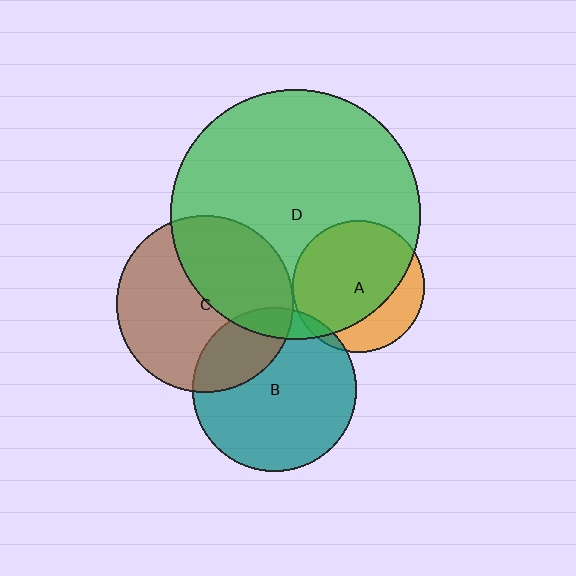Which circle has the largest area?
Circle D (green).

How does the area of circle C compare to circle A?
Approximately 1.8 times.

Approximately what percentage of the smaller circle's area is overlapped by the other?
Approximately 10%.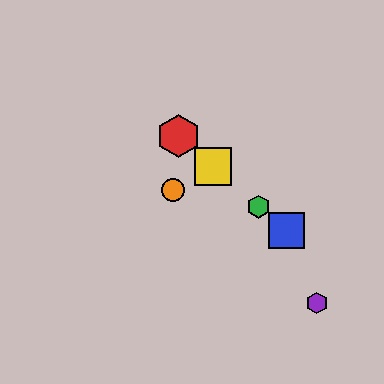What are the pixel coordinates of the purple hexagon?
The purple hexagon is at (317, 303).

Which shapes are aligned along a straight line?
The red hexagon, the blue square, the green hexagon, the yellow square are aligned along a straight line.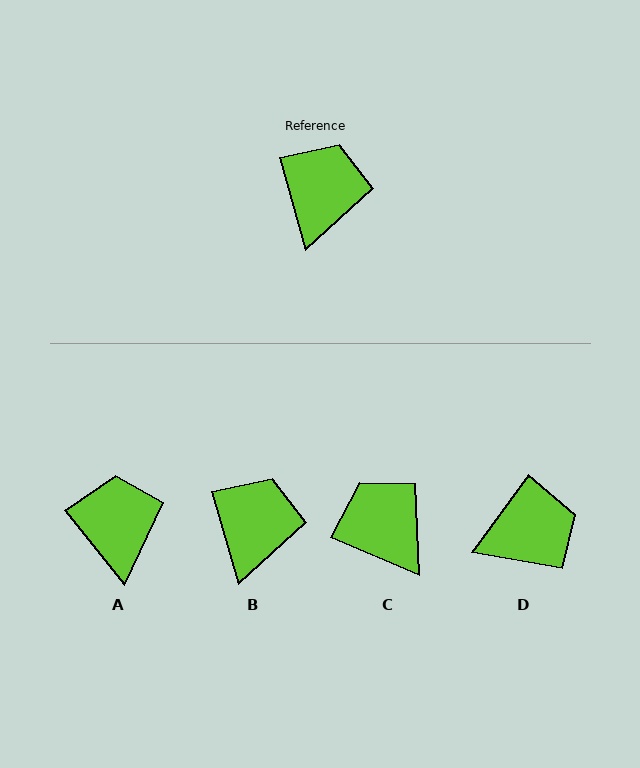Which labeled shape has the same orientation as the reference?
B.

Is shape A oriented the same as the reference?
No, it is off by about 23 degrees.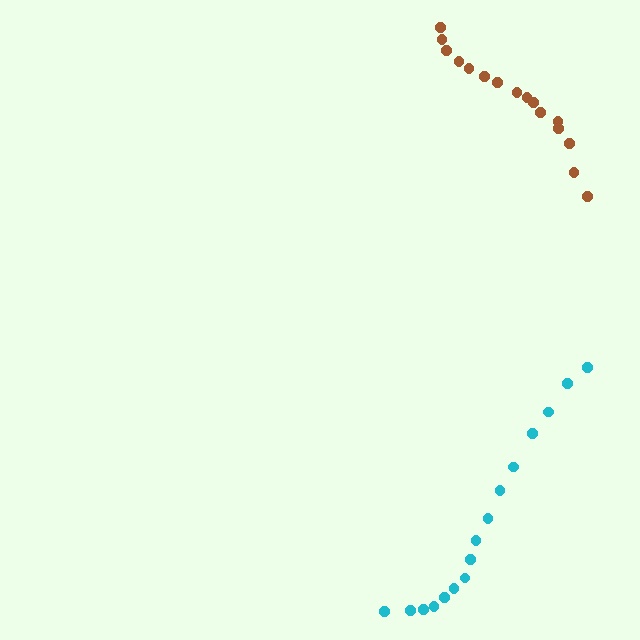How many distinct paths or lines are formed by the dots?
There are 2 distinct paths.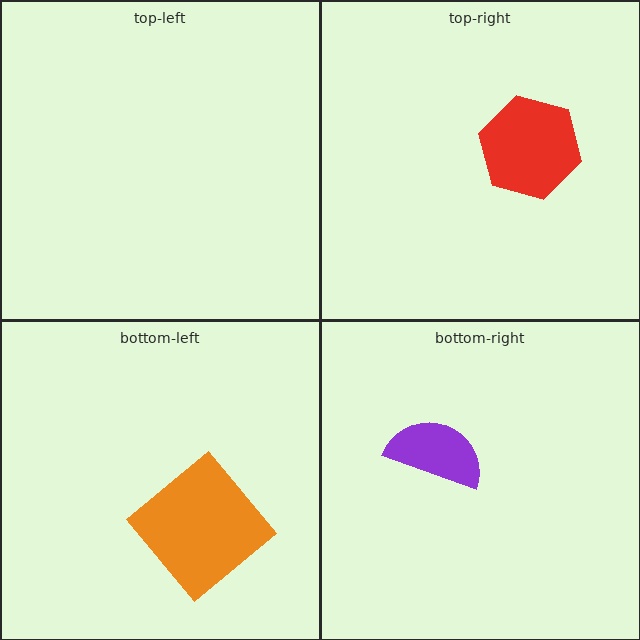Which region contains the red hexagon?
The top-right region.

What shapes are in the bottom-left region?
The orange diamond.